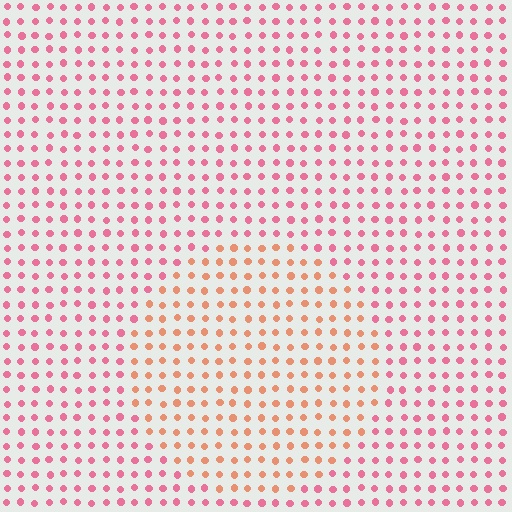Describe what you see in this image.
The image is filled with small pink elements in a uniform arrangement. A circle-shaped region is visible where the elements are tinted to a slightly different hue, forming a subtle color boundary.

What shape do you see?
I see a circle.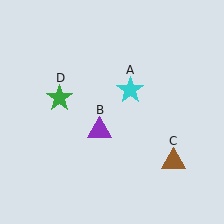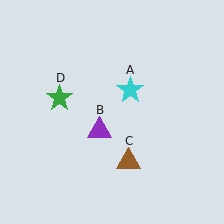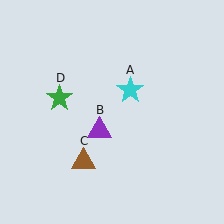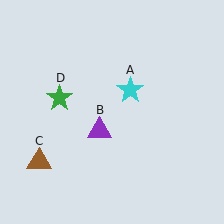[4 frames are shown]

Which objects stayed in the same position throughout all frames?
Cyan star (object A) and purple triangle (object B) and green star (object D) remained stationary.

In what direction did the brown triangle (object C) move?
The brown triangle (object C) moved left.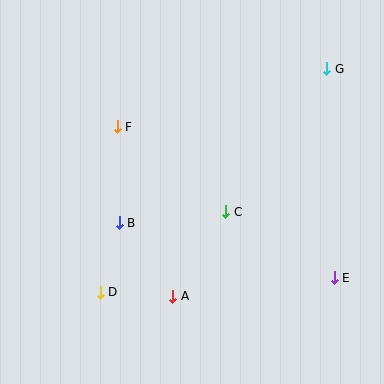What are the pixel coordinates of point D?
Point D is at (100, 292).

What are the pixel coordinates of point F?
Point F is at (117, 127).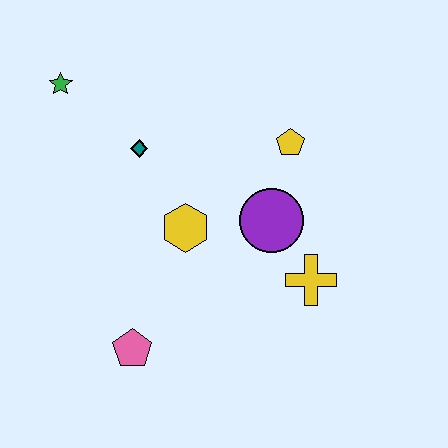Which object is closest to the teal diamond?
The yellow hexagon is closest to the teal diamond.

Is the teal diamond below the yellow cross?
No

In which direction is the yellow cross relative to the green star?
The yellow cross is to the right of the green star.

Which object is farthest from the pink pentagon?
The green star is farthest from the pink pentagon.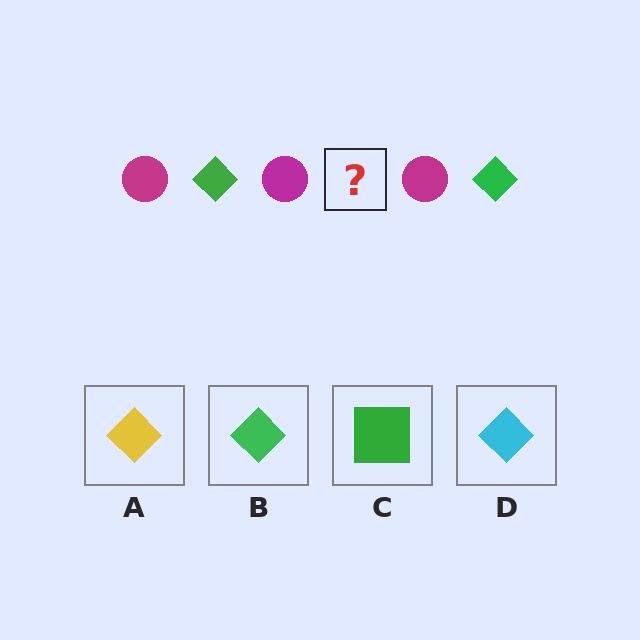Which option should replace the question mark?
Option B.